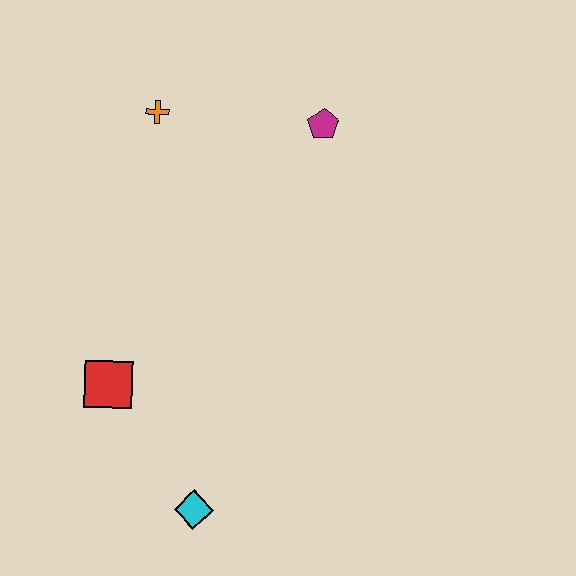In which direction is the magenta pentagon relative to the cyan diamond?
The magenta pentagon is above the cyan diamond.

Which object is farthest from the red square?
The magenta pentagon is farthest from the red square.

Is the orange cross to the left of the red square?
No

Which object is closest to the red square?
The cyan diamond is closest to the red square.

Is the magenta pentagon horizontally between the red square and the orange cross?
No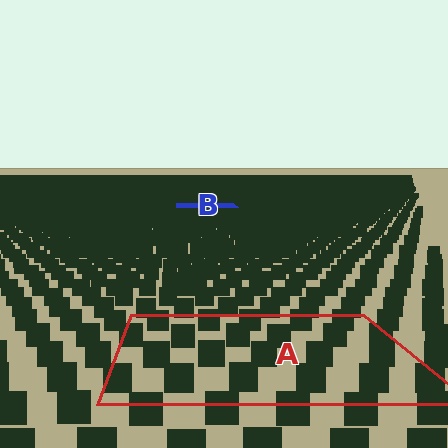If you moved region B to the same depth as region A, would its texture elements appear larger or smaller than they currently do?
They would appear larger. At a closer depth, the same texture elements are projected at a bigger on-screen size.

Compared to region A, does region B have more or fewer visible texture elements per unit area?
Region B has more texture elements per unit area — they are packed more densely because it is farther away.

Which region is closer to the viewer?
Region A is closer. The texture elements there are larger and more spread out.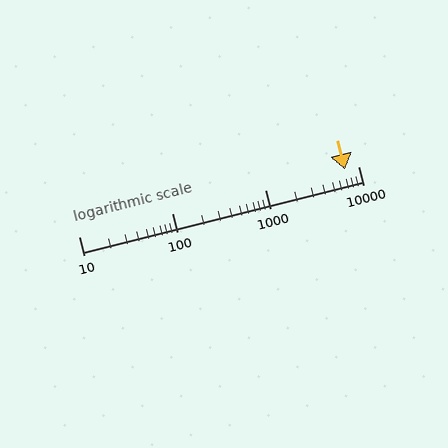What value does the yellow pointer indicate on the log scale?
The pointer indicates approximately 7300.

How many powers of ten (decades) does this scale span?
The scale spans 3 decades, from 10 to 10000.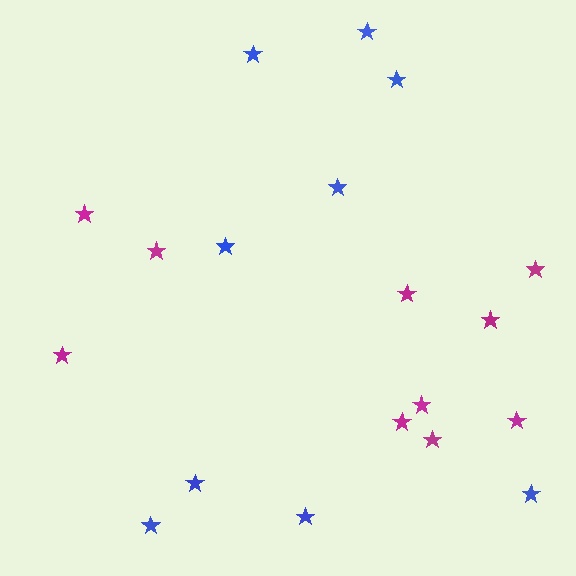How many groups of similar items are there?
There are 2 groups: one group of magenta stars (10) and one group of blue stars (9).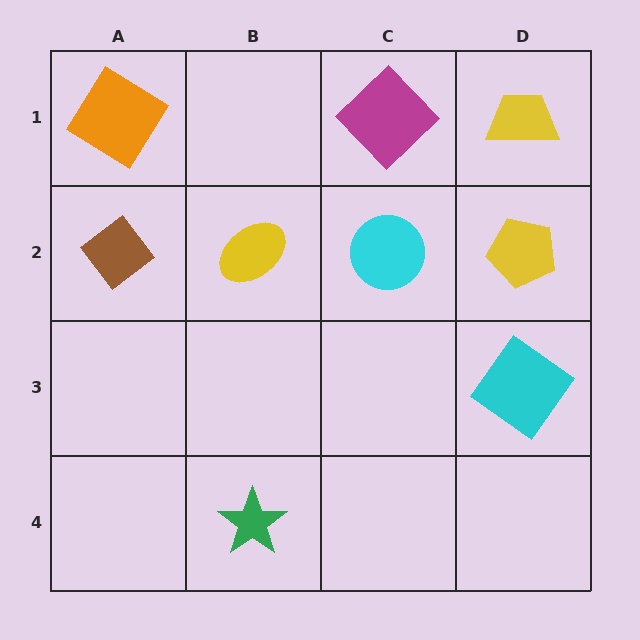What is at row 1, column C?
A magenta diamond.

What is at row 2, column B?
A yellow ellipse.